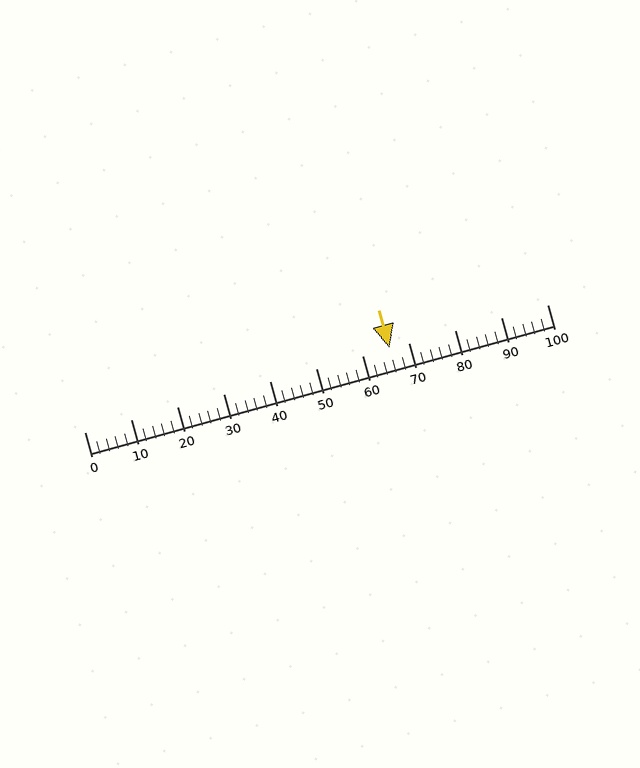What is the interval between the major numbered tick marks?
The major tick marks are spaced 10 units apart.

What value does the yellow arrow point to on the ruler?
The yellow arrow points to approximately 66.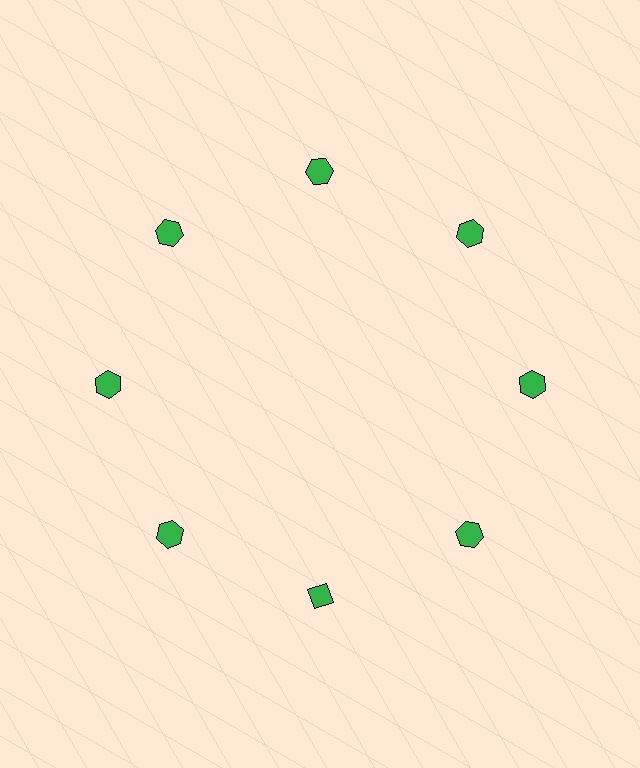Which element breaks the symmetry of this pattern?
The green diamond at roughly the 6 o'clock position breaks the symmetry. All other shapes are green hexagons.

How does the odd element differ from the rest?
It has a different shape: diamond instead of hexagon.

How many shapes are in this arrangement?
There are 8 shapes arranged in a ring pattern.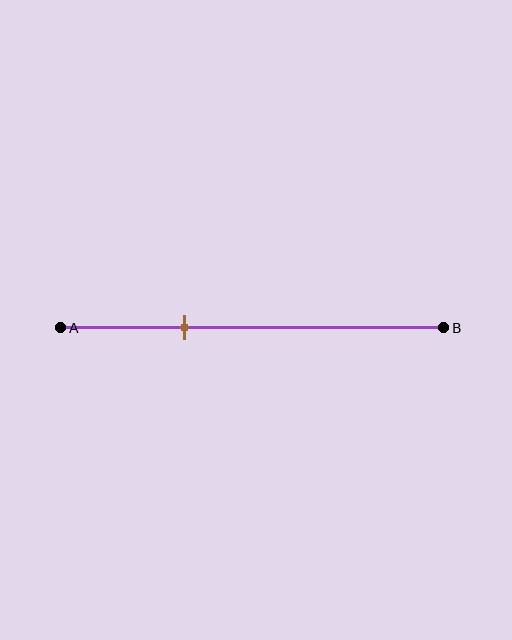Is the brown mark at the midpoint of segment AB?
No, the mark is at about 35% from A, not at the 50% midpoint.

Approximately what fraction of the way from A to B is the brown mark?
The brown mark is approximately 35% of the way from A to B.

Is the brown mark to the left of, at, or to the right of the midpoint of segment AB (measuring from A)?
The brown mark is to the left of the midpoint of segment AB.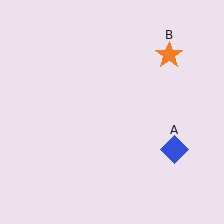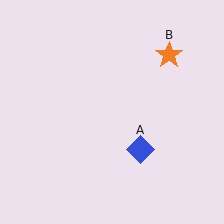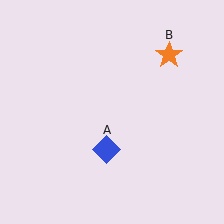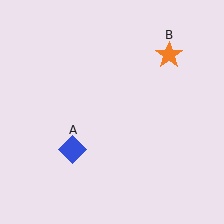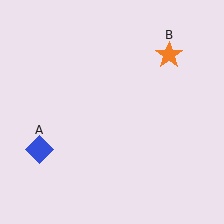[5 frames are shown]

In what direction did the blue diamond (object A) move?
The blue diamond (object A) moved left.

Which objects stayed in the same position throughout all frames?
Orange star (object B) remained stationary.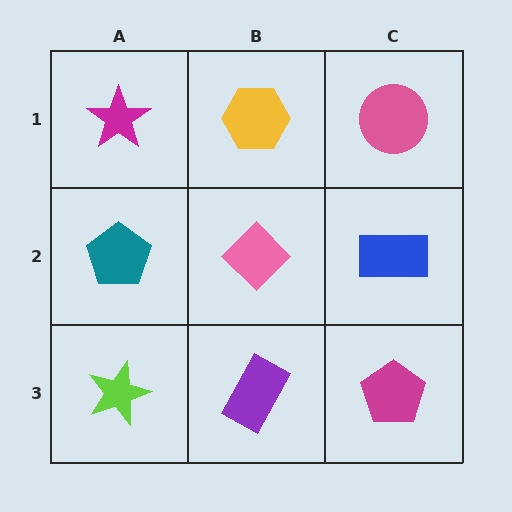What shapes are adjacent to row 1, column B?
A pink diamond (row 2, column B), a magenta star (row 1, column A), a pink circle (row 1, column C).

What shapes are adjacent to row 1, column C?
A blue rectangle (row 2, column C), a yellow hexagon (row 1, column B).